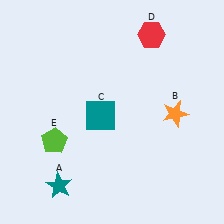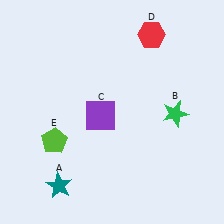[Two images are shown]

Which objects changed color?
B changed from orange to green. C changed from teal to purple.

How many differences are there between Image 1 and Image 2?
There are 2 differences between the two images.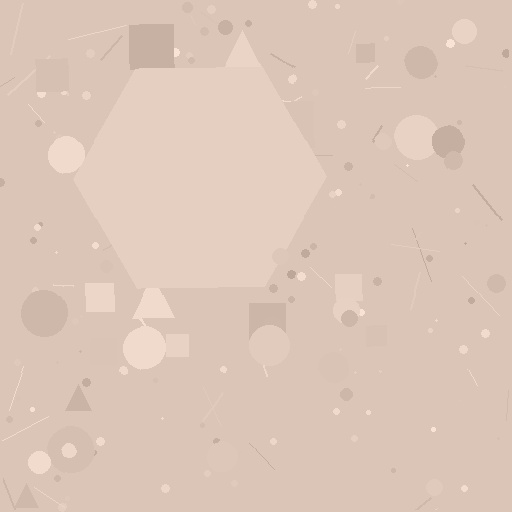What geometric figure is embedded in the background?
A hexagon is embedded in the background.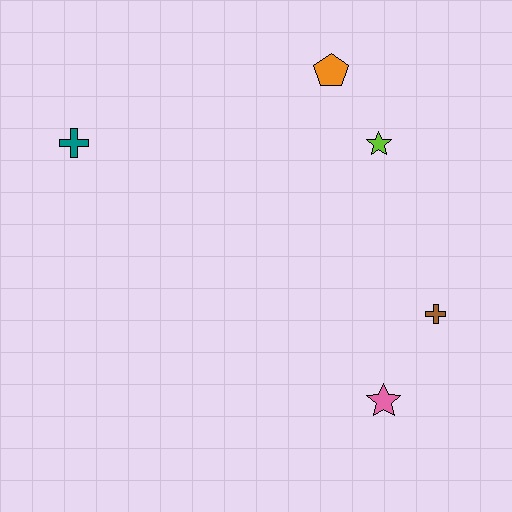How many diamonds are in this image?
There are no diamonds.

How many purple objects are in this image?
There are no purple objects.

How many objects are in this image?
There are 5 objects.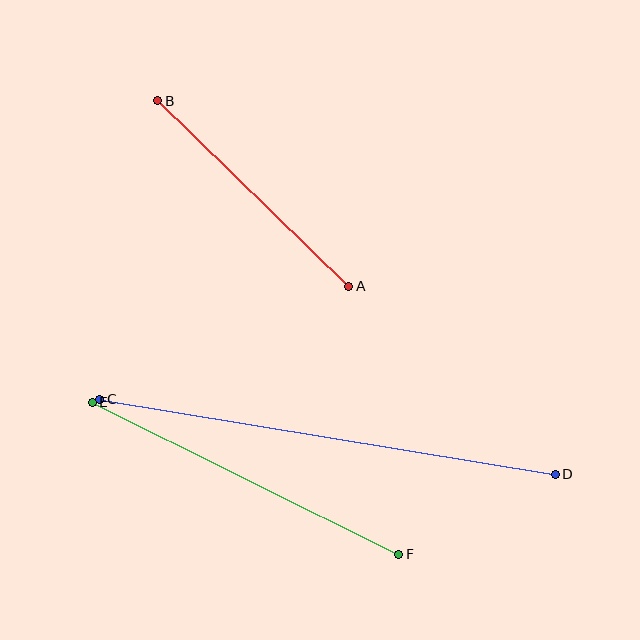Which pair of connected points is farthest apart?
Points C and D are farthest apart.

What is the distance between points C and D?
The distance is approximately 462 pixels.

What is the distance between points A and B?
The distance is approximately 266 pixels.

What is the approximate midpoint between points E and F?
The midpoint is at approximately (246, 478) pixels.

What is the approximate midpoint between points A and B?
The midpoint is at approximately (253, 193) pixels.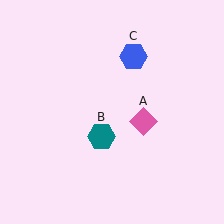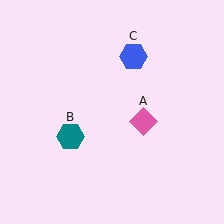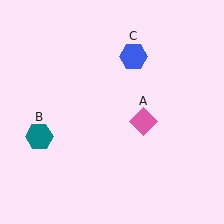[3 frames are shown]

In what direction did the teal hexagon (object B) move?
The teal hexagon (object B) moved left.